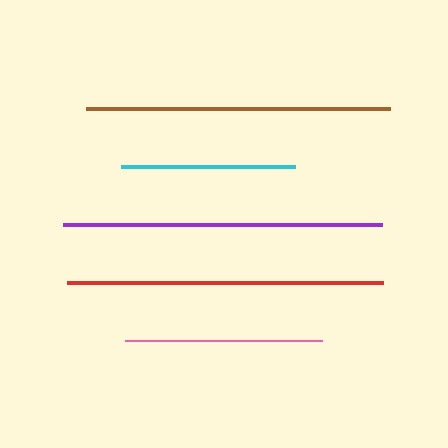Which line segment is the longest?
The purple line is the longest at approximately 320 pixels.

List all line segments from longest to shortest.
From longest to shortest: purple, red, brown, pink, cyan.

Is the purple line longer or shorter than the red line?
The purple line is longer than the red line.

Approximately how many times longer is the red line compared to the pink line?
The red line is approximately 1.6 times the length of the pink line.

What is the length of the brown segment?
The brown segment is approximately 305 pixels long.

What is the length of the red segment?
The red segment is approximately 316 pixels long.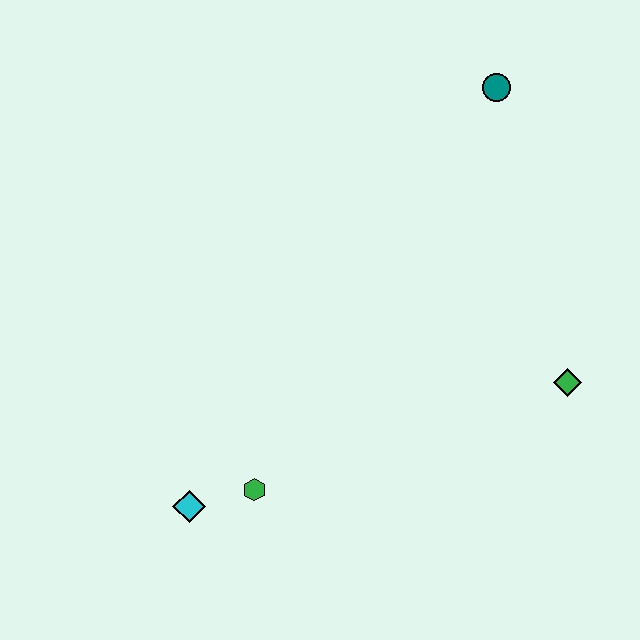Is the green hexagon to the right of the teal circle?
No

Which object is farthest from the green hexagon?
The teal circle is farthest from the green hexagon.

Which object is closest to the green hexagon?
The cyan diamond is closest to the green hexagon.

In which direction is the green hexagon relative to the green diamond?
The green hexagon is to the left of the green diamond.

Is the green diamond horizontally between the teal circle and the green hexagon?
No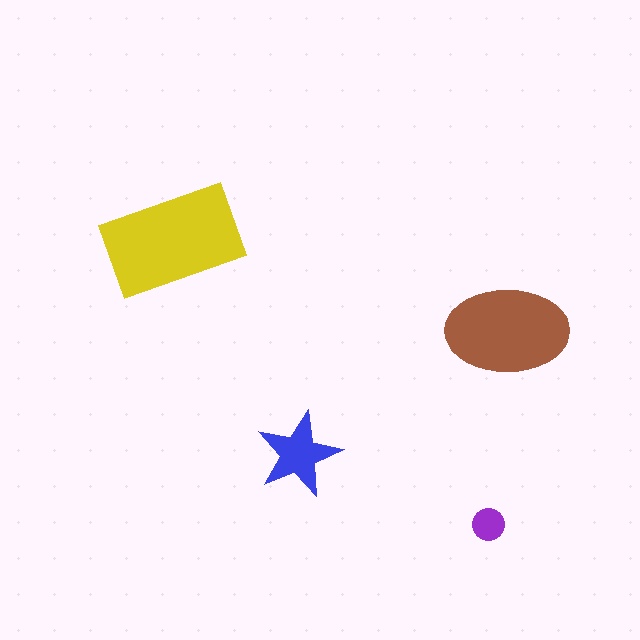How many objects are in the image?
There are 4 objects in the image.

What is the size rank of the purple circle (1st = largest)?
4th.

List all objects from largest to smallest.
The yellow rectangle, the brown ellipse, the blue star, the purple circle.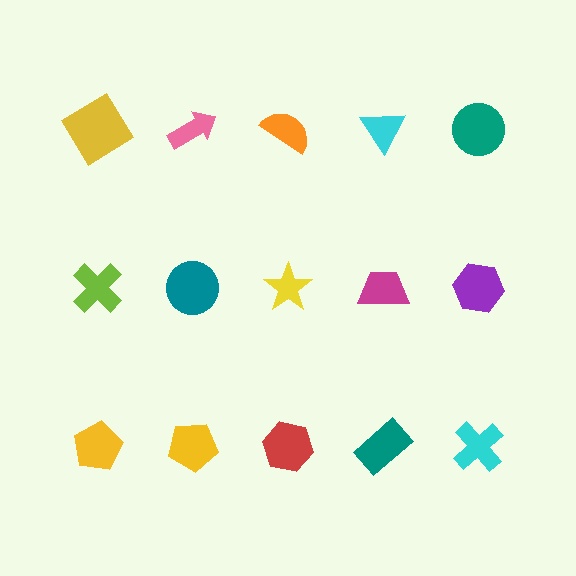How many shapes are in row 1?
5 shapes.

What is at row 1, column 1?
A yellow diamond.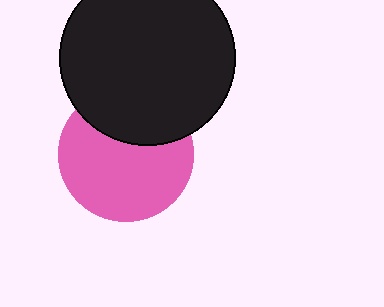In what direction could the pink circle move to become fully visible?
The pink circle could move down. That would shift it out from behind the black circle entirely.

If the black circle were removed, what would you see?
You would see the complete pink circle.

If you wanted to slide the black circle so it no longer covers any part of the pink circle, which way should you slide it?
Slide it up — that is the most direct way to separate the two shapes.